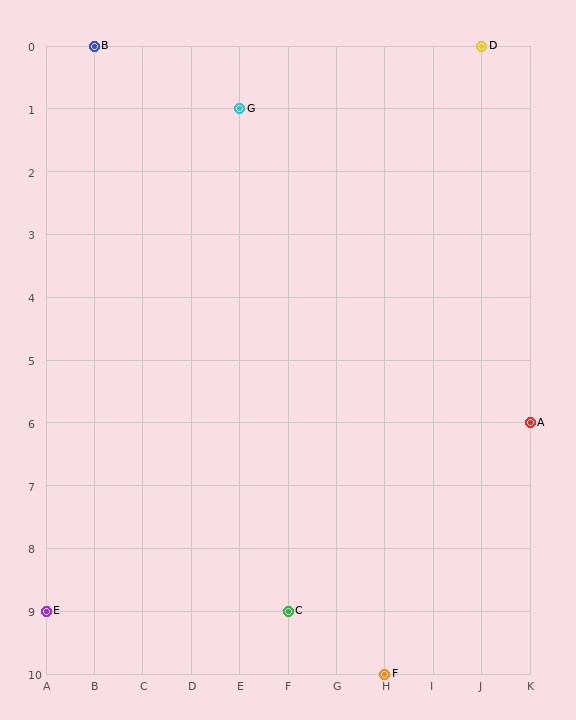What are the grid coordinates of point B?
Point B is at grid coordinates (B, 0).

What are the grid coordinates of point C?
Point C is at grid coordinates (F, 9).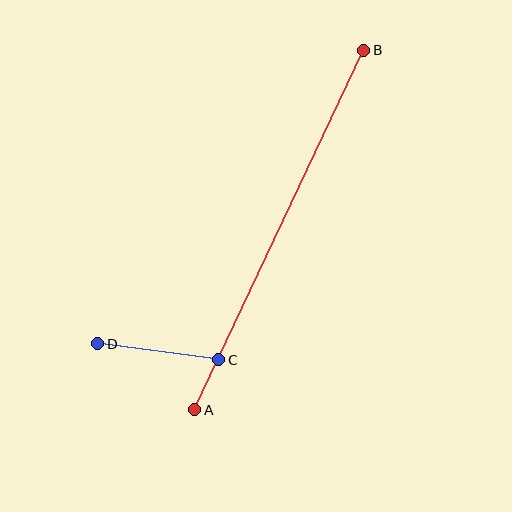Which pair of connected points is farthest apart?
Points A and B are farthest apart.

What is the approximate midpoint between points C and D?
The midpoint is at approximately (158, 352) pixels.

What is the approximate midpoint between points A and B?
The midpoint is at approximately (279, 230) pixels.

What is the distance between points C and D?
The distance is approximately 122 pixels.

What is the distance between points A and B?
The distance is approximately 397 pixels.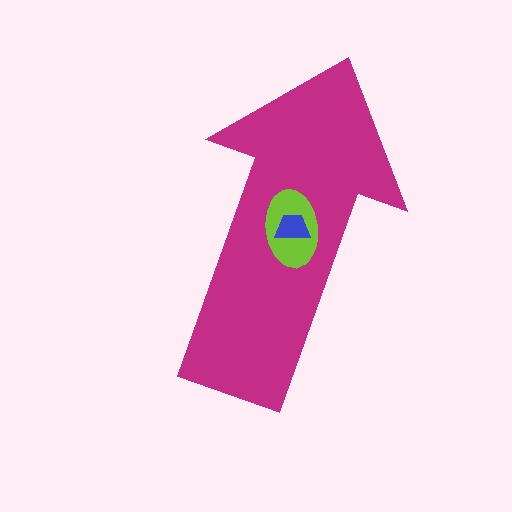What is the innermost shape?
The blue trapezoid.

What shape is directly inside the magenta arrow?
The lime ellipse.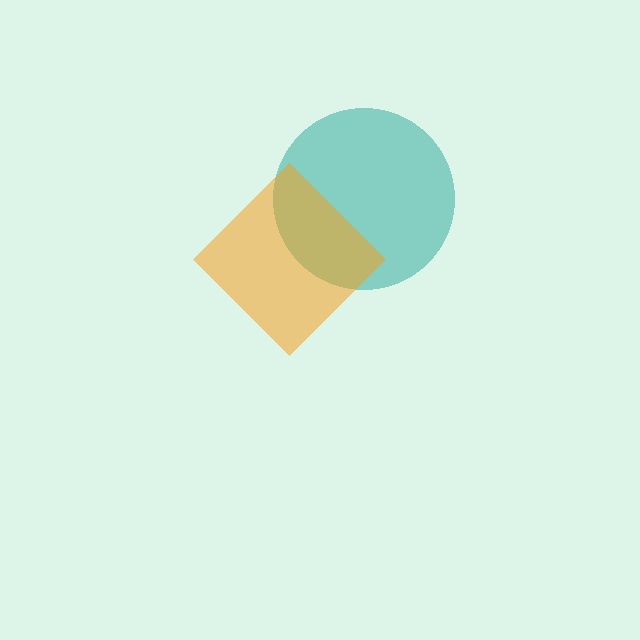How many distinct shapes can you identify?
There are 2 distinct shapes: a teal circle, an orange diamond.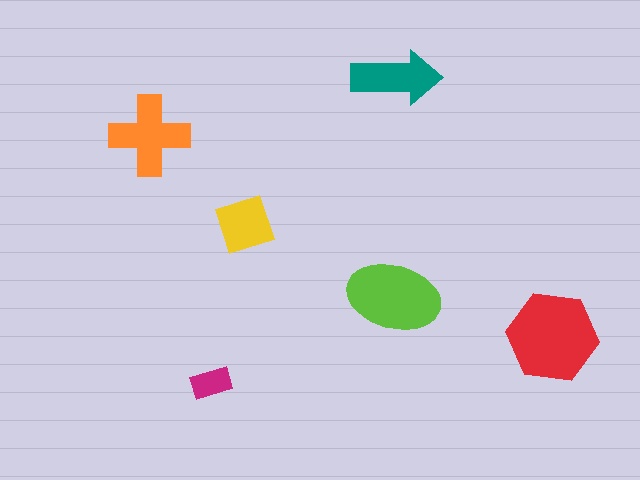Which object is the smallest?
The magenta rectangle.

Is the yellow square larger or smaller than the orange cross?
Smaller.